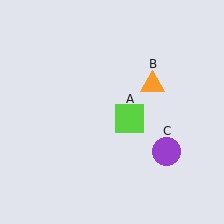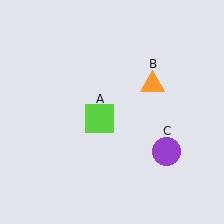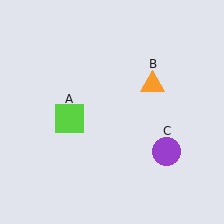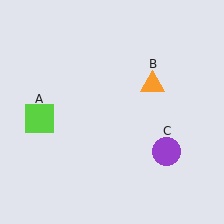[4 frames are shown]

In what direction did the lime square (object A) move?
The lime square (object A) moved left.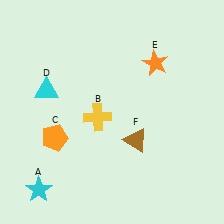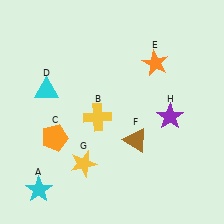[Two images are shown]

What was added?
A yellow star (G), a purple star (H) were added in Image 2.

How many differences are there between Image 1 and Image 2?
There are 2 differences between the two images.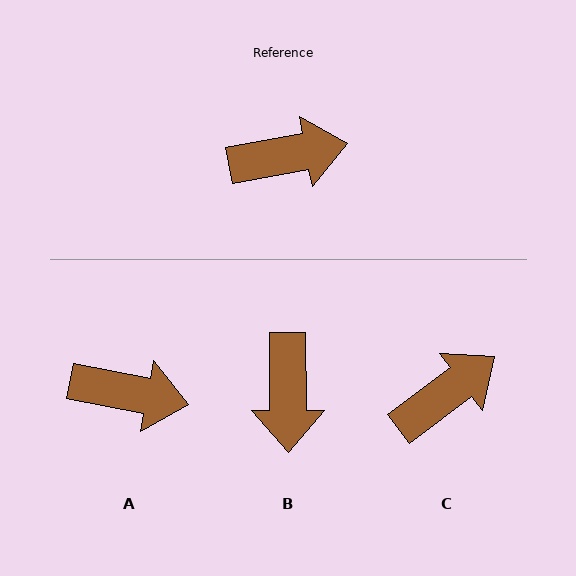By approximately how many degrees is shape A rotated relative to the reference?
Approximately 21 degrees clockwise.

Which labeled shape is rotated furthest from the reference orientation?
B, about 100 degrees away.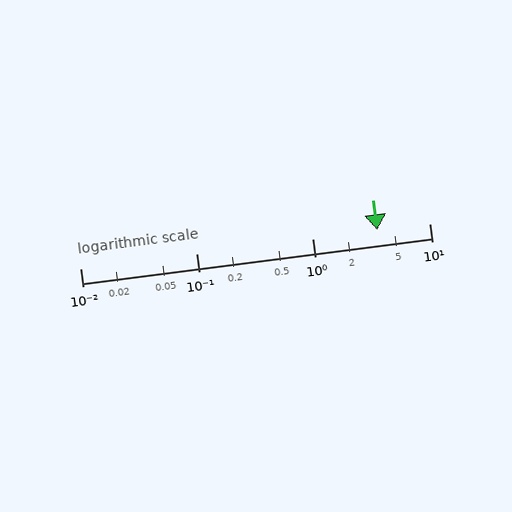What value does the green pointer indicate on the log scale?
The pointer indicates approximately 3.6.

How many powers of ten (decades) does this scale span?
The scale spans 3 decades, from 0.01 to 10.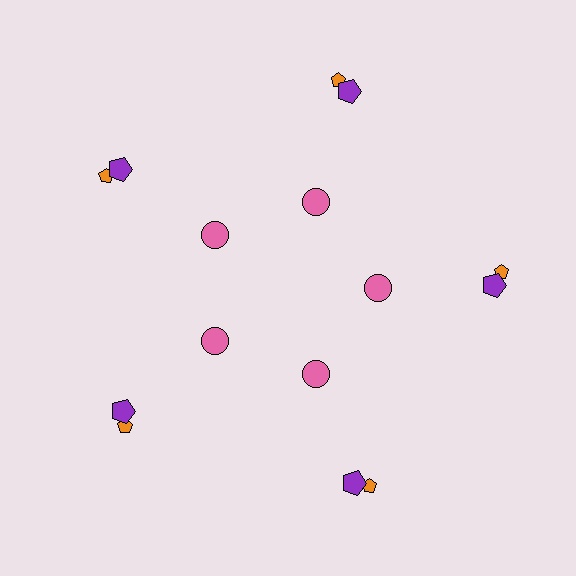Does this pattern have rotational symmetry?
Yes, this pattern has 5-fold rotational symmetry. It looks the same after rotating 72 degrees around the center.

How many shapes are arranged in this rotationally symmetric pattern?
There are 15 shapes, arranged in 5 groups of 3.